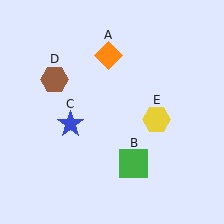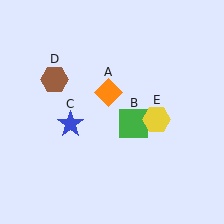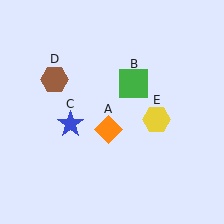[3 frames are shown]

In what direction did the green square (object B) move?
The green square (object B) moved up.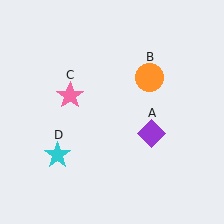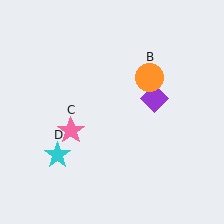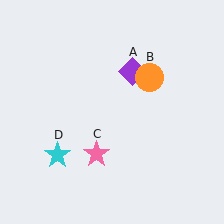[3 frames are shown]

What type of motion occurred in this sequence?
The purple diamond (object A), pink star (object C) rotated counterclockwise around the center of the scene.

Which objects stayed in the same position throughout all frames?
Orange circle (object B) and cyan star (object D) remained stationary.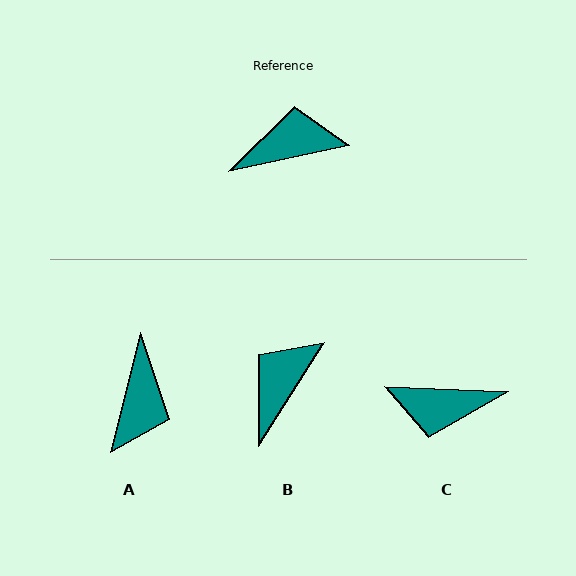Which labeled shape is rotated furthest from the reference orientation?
C, about 165 degrees away.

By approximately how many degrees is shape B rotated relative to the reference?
Approximately 46 degrees counter-clockwise.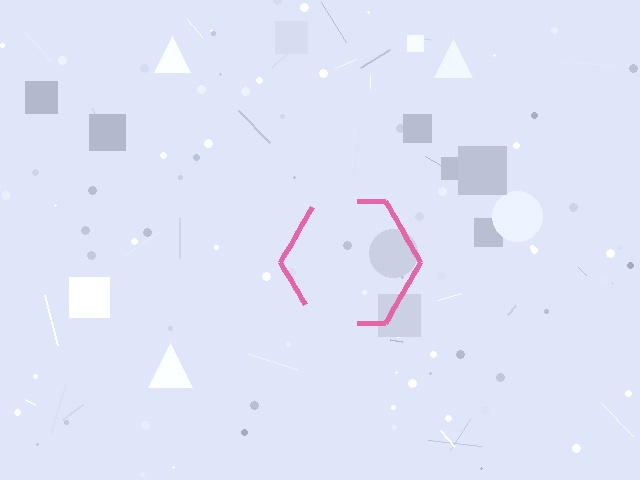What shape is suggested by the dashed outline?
The dashed outline suggests a hexagon.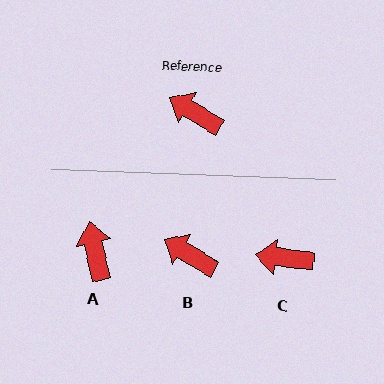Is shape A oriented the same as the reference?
No, it is off by about 47 degrees.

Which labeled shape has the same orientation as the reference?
B.